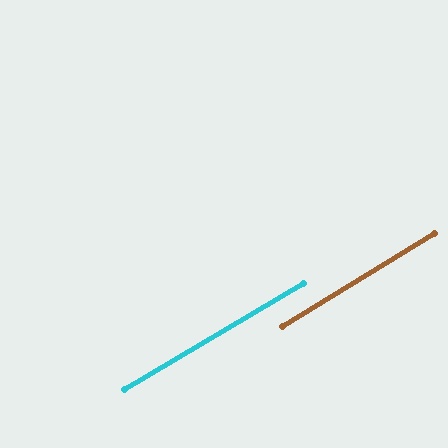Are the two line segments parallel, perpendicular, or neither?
Parallel — their directions differ by only 1.1°.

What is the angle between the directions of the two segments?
Approximately 1 degree.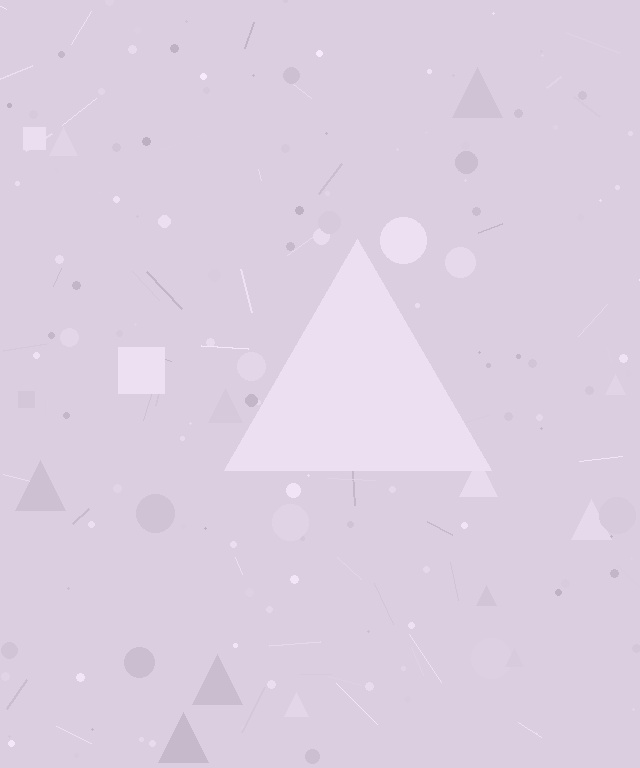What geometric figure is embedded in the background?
A triangle is embedded in the background.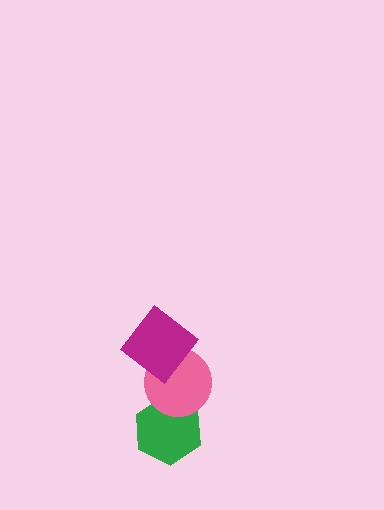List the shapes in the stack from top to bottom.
From top to bottom: the magenta diamond, the pink circle, the green hexagon.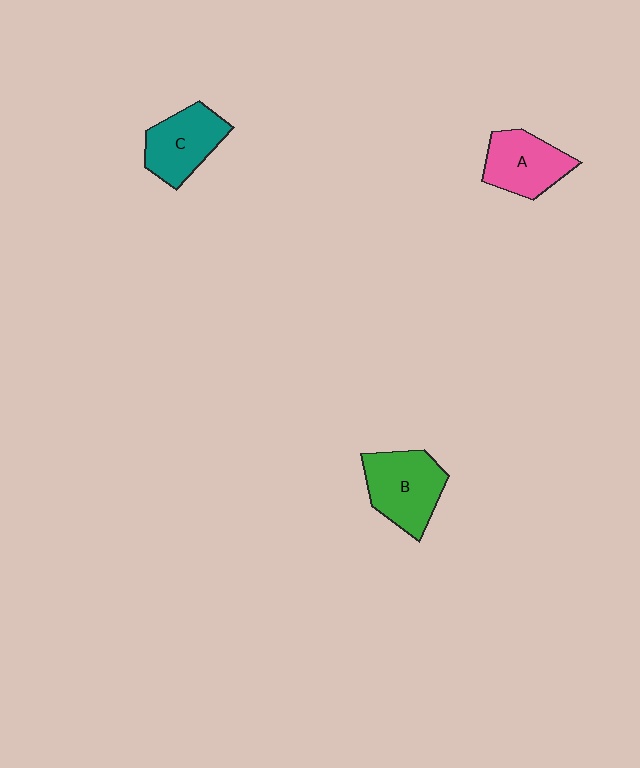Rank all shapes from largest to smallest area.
From largest to smallest: B (green), C (teal), A (pink).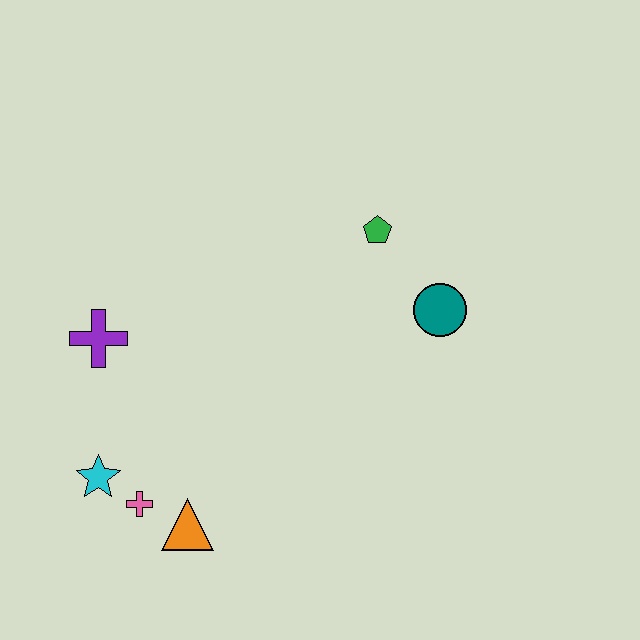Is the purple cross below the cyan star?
No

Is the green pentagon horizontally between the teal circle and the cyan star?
Yes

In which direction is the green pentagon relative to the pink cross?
The green pentagon is above the pink cross.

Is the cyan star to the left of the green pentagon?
Yes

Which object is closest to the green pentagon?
The teal circle is closest to the green pentagon.